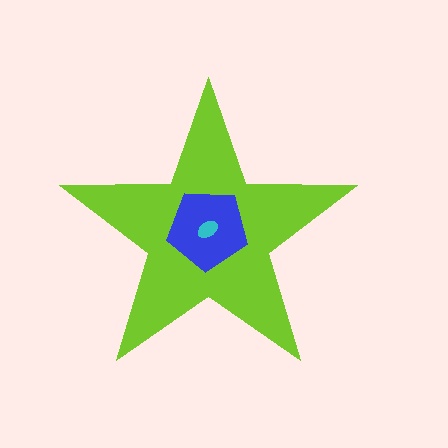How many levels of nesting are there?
3.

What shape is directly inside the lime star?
The blue pentagon.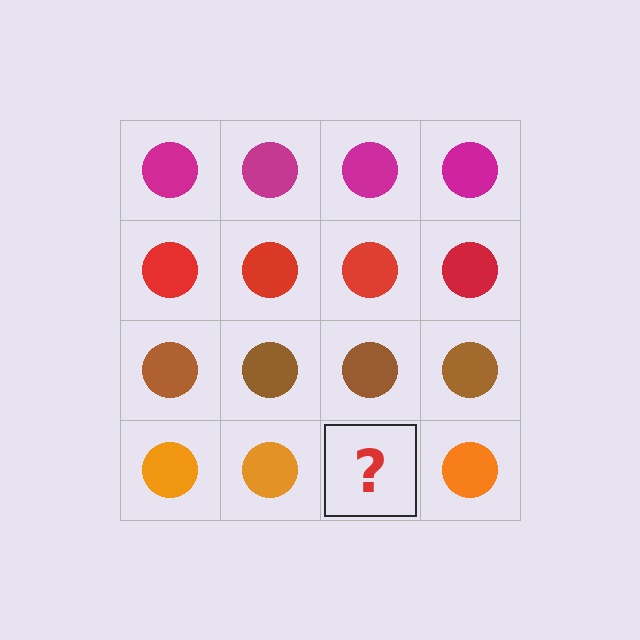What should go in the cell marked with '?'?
The missing cell should contain an orange circle.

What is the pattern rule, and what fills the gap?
The rule is that each row has a consistent color. The gap should be filled with an orange circle.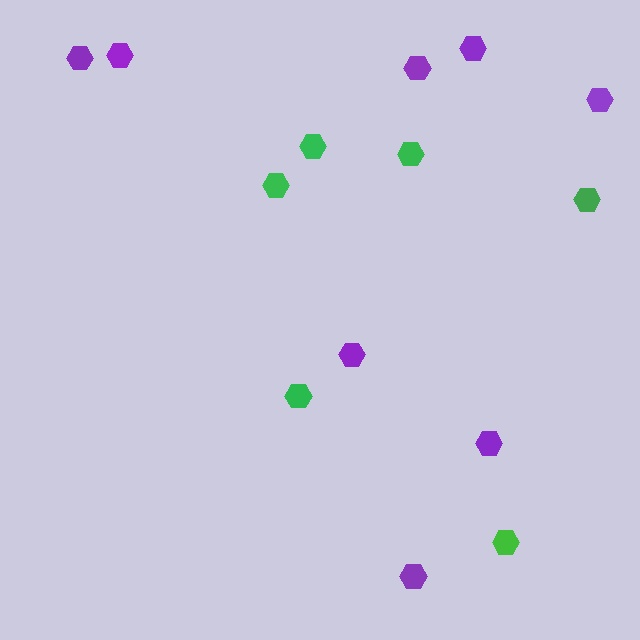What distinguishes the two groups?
There are 2 groups: one group of purple hexagons (8) and one group of green hexagons (6).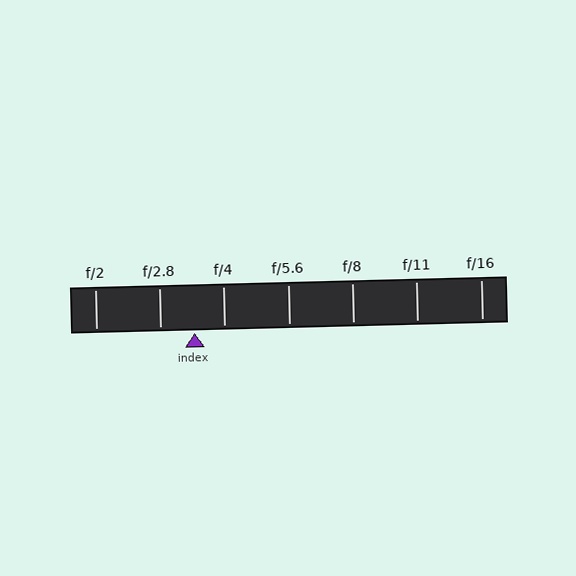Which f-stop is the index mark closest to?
The index mark is closest to f/4.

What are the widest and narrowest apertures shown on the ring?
The widest aperture shown is f/2 and the narrowest is f/16.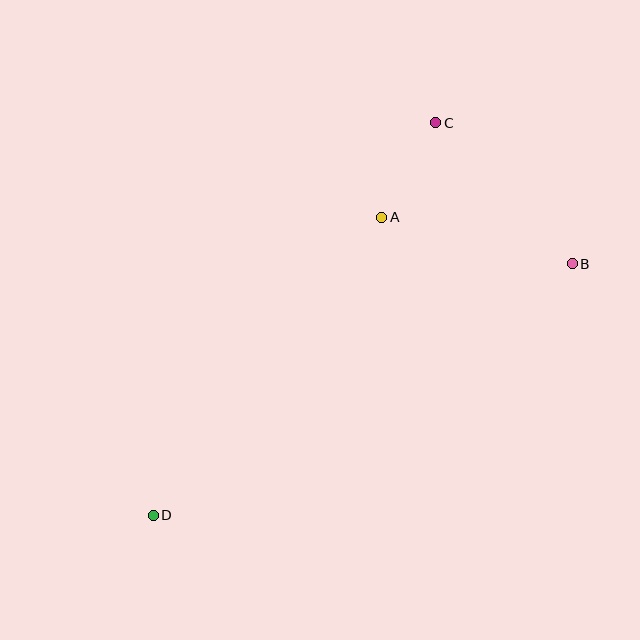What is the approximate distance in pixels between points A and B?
The distance between A and B is approximately 196 pixels.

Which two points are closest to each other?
Points A and C are closest to each other.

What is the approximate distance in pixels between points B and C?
The distance between B and C is approximately 196 pixels.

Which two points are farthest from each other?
Points B and D are farthest from each other.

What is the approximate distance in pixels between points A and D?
The distance between A and D is approximately 375 pixels.